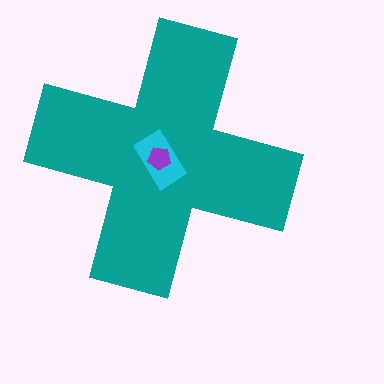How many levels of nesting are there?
3.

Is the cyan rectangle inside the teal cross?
Yes.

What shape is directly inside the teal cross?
The cyan rectangle.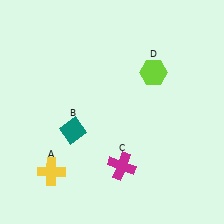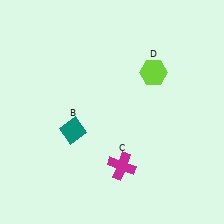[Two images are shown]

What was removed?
The yellow cross (A) was removed in Image 2.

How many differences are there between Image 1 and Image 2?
There is 1 difference between the two images.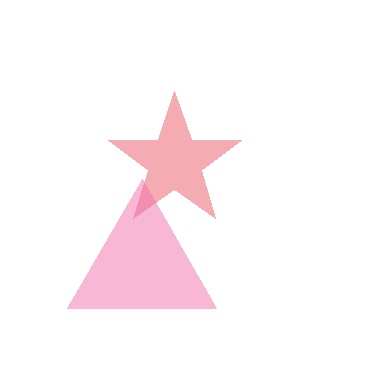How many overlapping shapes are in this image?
There are 2 overlapping shapes in the image.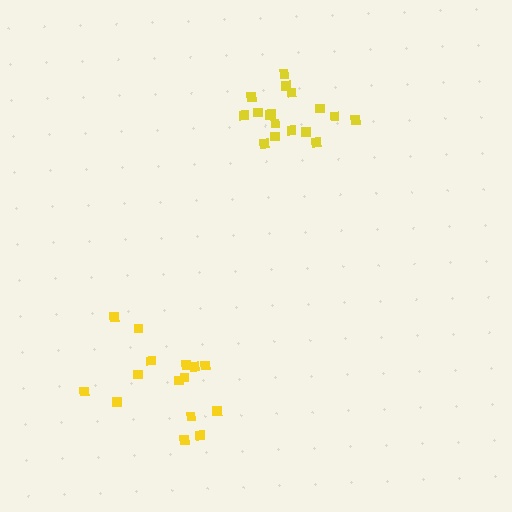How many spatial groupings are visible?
There are 2 spatial groupings.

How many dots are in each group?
Group 1: 17 dots, Group 2: 15 dots (32 total).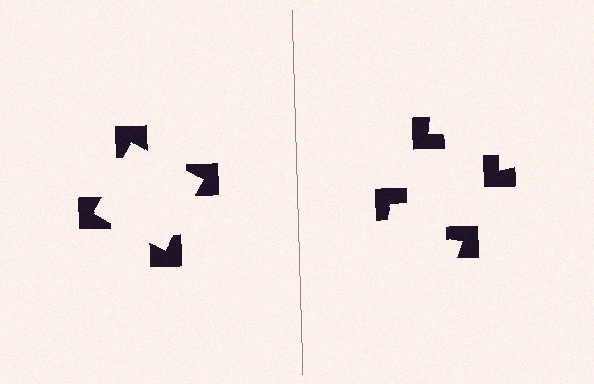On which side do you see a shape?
An illusory square appears on the left side. On the right side the wedge cuts are rotated, so no coherent shape forms.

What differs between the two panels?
The notched squares are positioned identically on both sides; only the wedge orientations differ. On the left they align to a square; on the right they are misaligned.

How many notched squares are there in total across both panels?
8 — 4 on each side.